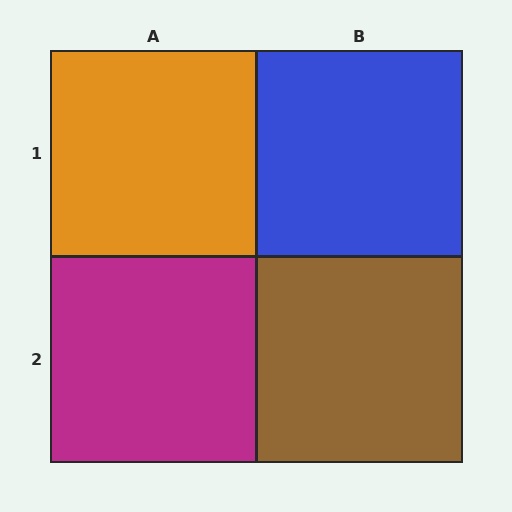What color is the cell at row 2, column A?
Magenta.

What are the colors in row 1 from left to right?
Orange, blue.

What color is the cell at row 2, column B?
Brown.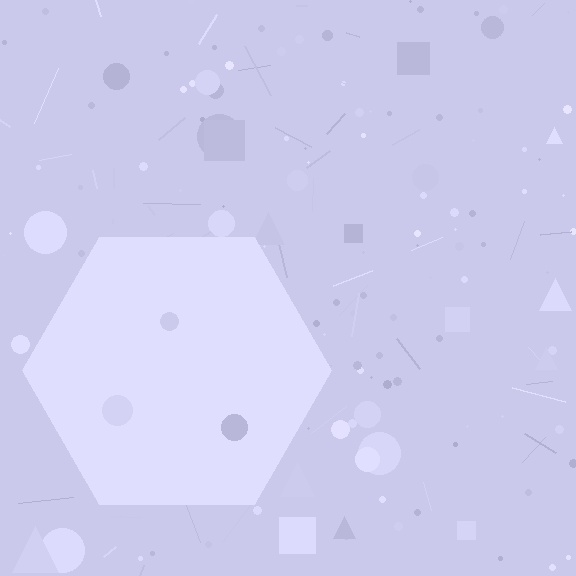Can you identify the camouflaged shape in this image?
The camouflaged shape is a hexagon.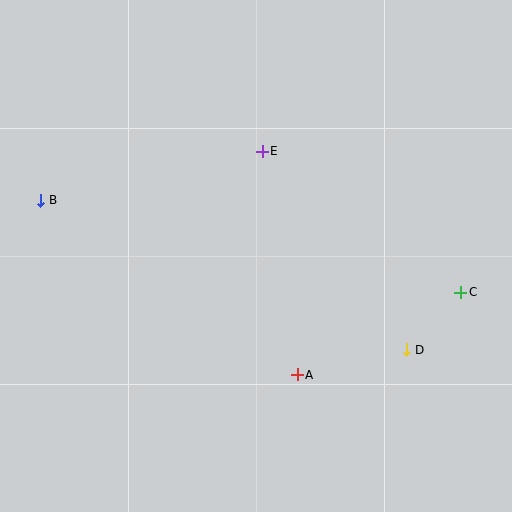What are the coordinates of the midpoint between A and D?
The midpoint between A and D is at (352, 362).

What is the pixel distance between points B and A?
The distance between B and A is 310 pixels.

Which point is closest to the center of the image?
Point E at (262, 151) is closest to the center.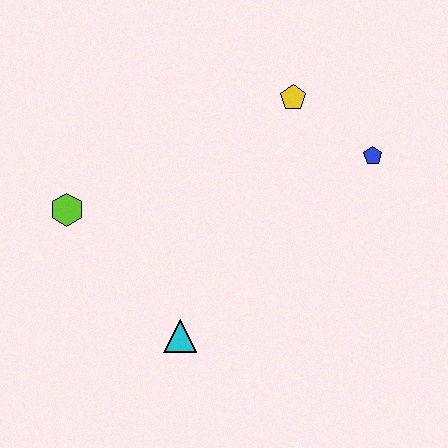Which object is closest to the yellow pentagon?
The blue pentagon is closest to the yellow pentagon.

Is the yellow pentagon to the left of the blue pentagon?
Yes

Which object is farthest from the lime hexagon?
The blue pentagon is farthest from the lime hexagon.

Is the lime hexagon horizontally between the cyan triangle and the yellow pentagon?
No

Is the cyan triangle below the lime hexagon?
Yes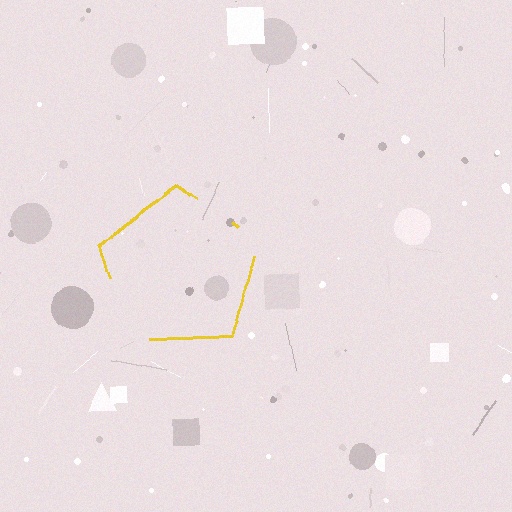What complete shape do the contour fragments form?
The contour fragments form a pentagon.